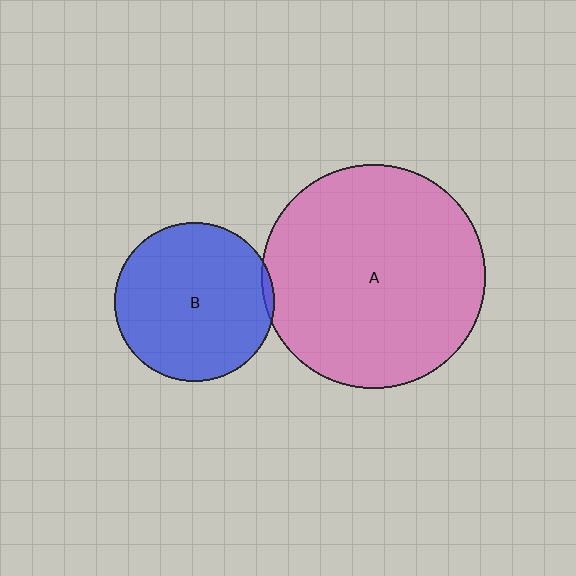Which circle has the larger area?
Circle A (pink).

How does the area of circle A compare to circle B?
Approximately 2.0 times.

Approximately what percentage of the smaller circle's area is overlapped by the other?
Approximately 5%.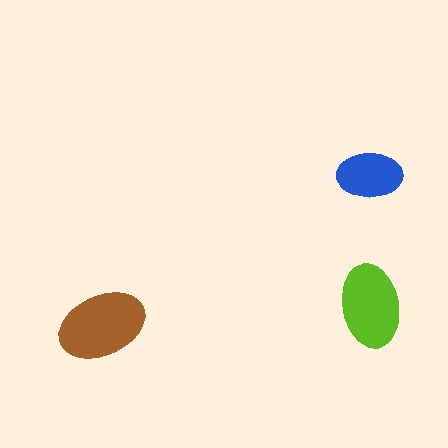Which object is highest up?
The blue ellipse is topmost.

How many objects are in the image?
There are 3 objects in the image.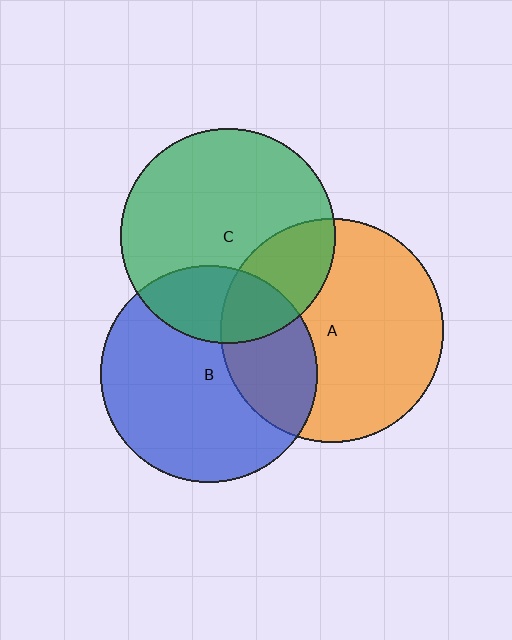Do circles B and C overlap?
Yes.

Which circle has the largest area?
Circle A (orange).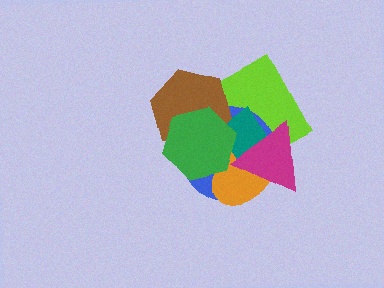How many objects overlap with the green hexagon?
5 objects overlap with the green hexagon.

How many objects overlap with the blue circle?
6 objects overlap with the blue circle.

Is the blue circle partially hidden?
Yes, it is partially covered by another shape.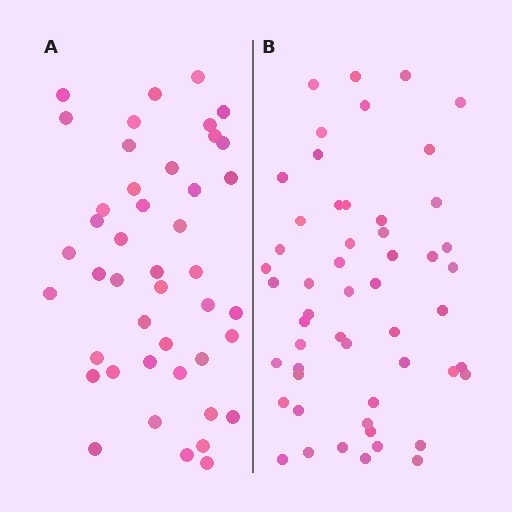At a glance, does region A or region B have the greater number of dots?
Region B (the right region) has more dots.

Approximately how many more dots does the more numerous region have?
Region B has roughly 8 or so more dots than region A.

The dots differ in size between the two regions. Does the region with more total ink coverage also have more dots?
No. Region A has more total ink coverage because its dots are larger, but region B actually contains more individual dots. Total area can be misleading — the number of items is what matters here.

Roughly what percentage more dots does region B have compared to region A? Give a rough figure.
About 20% more.